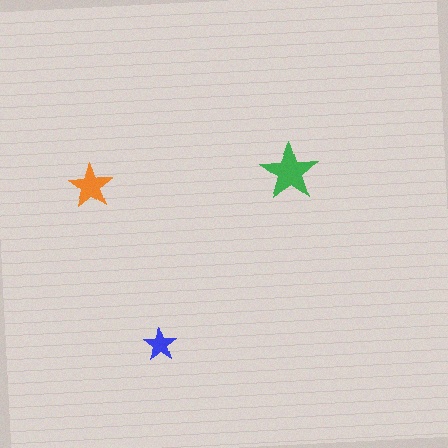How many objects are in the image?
There are 3 objects in the image.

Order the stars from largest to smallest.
the green one, the orange one, the blue one.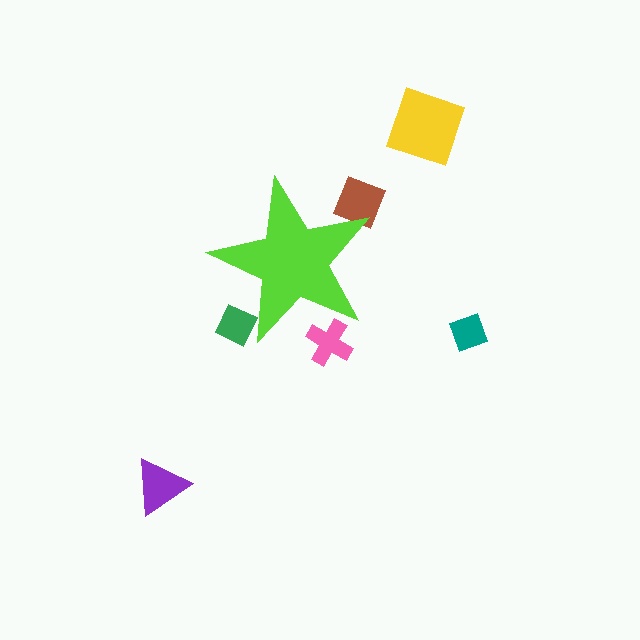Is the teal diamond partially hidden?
No, the teal diamond is fully visible.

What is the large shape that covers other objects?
A lime star.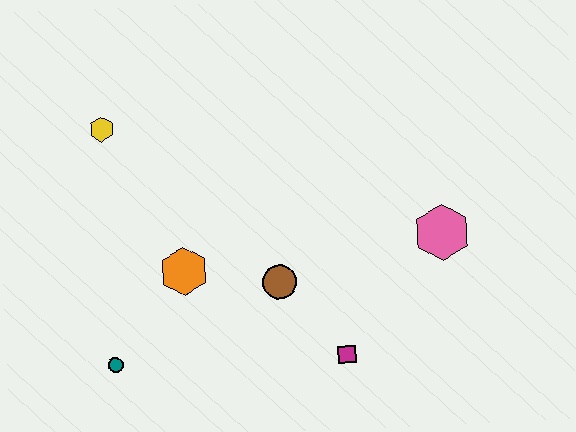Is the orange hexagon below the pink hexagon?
Yes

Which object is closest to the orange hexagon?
The brown circle is closest to the orange hexagon.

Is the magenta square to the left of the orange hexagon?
No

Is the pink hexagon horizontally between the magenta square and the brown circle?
No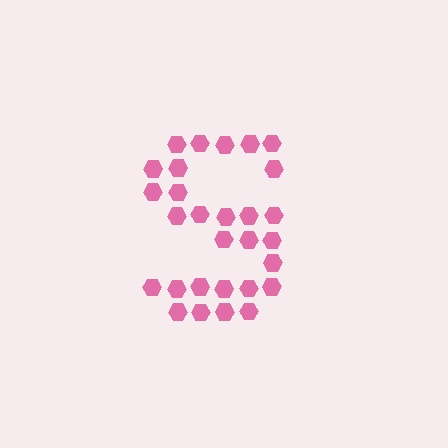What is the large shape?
The large shape is the letter S.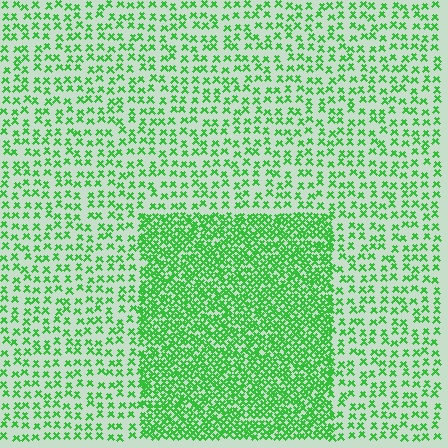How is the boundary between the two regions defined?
The boundary is defined by a change in element density (approximately 2.5x ratio). All elements are the same color, size, and shape.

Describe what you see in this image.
The image contains small green elements arranged at two different densities. A rectangle-shaped region is visible where the elements are more densely packed than the surrounding area.